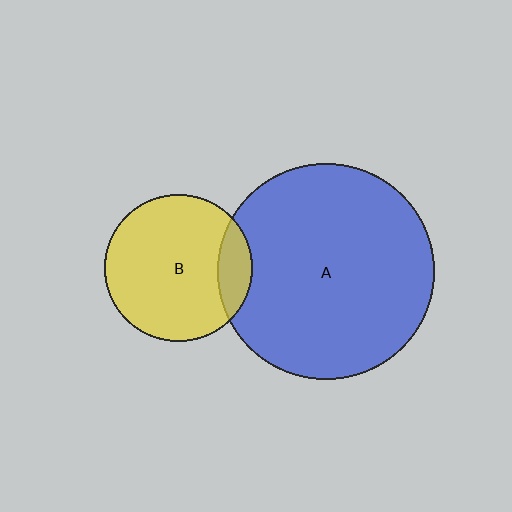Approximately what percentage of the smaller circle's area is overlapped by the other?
Approximately 15%.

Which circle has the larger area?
Circle A (blue).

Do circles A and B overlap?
Yes.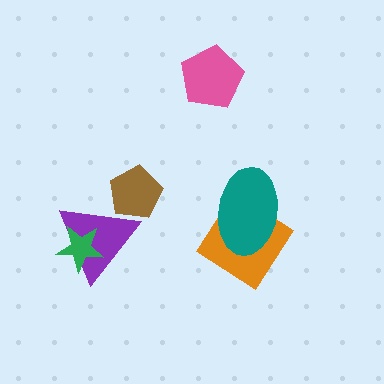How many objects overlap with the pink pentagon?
0 objects overlap with the pink pentagon.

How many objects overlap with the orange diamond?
1 object overlaps with the orange diamond.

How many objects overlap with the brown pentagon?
1 object overlaps with the brown pentagon.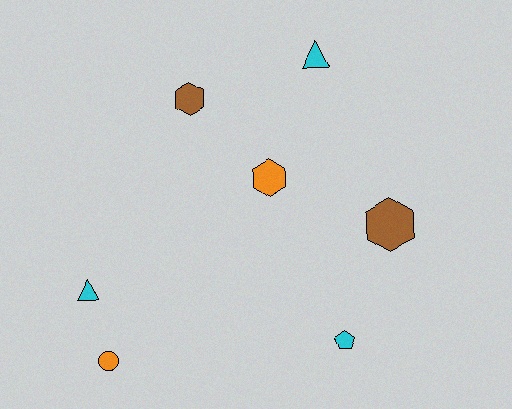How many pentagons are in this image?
There is 1 pentagon.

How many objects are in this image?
There are 7 objects.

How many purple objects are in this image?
There are no purple objects.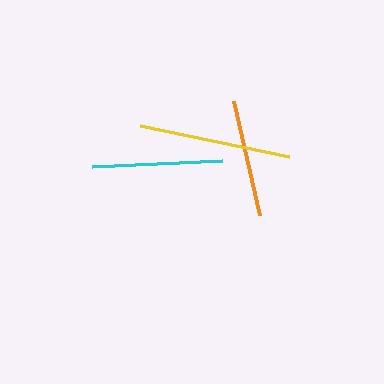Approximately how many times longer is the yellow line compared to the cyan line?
The yellow line is approximately 1.2 times the length of the cyan line.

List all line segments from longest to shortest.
From longest to shortest: yellow, cyan, orange.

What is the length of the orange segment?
The orange segment is approximately 118 pixels long.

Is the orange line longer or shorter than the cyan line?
The cyan line is longer than the orange line.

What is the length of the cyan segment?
The cyan segment is approximately 131 pixels long.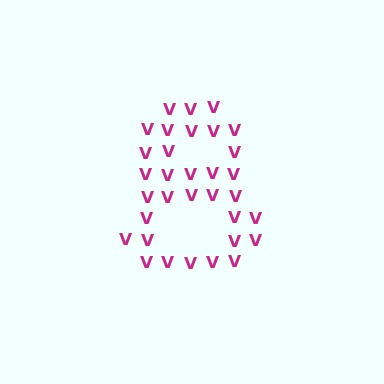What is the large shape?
The large shape is the digit 8.